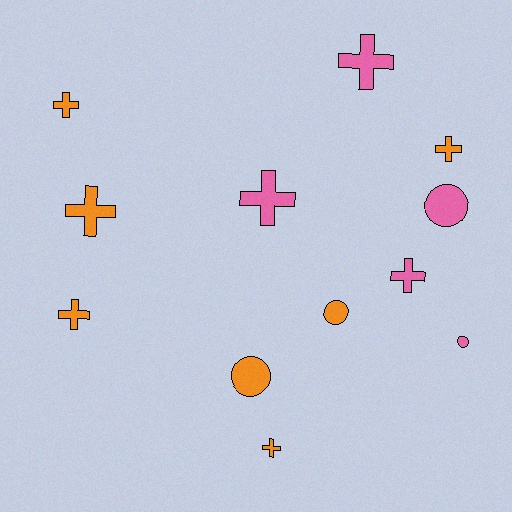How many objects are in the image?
There are 12 objects.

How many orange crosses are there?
There are 5 orange crosses.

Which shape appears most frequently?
Cross, with 8 objects.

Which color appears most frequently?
Orange, with 7 objects.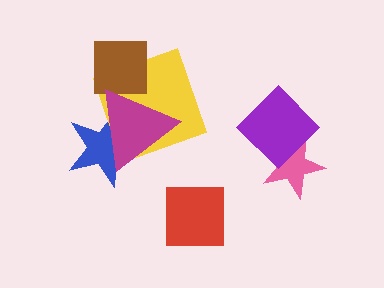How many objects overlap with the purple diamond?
1 object overlaps with the purple diamond.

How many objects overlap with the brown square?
2 objects overlap with the brown square.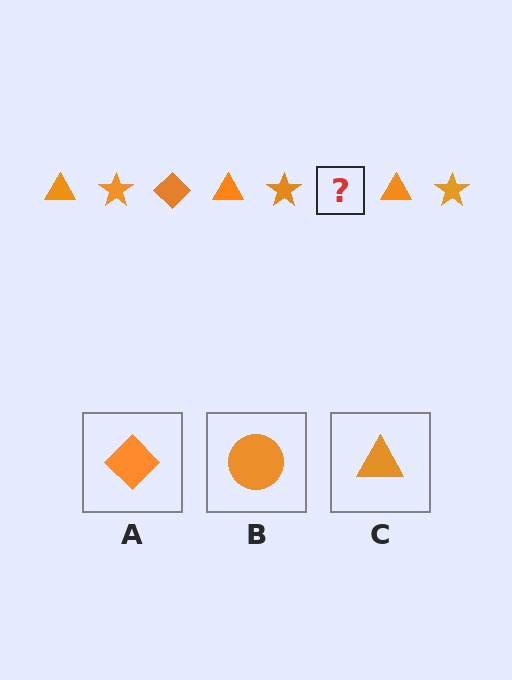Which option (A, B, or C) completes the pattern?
A.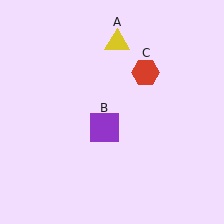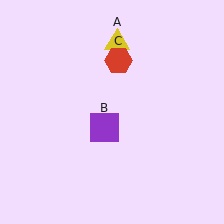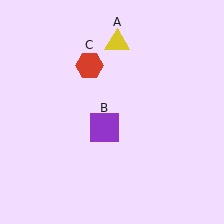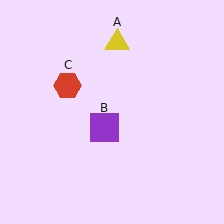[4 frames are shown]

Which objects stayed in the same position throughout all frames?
Yellow triangle (object A) and purple square (object B) remained stationary.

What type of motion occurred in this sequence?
The red hexagon (object C) rotated counterclockwise around the center of the scene.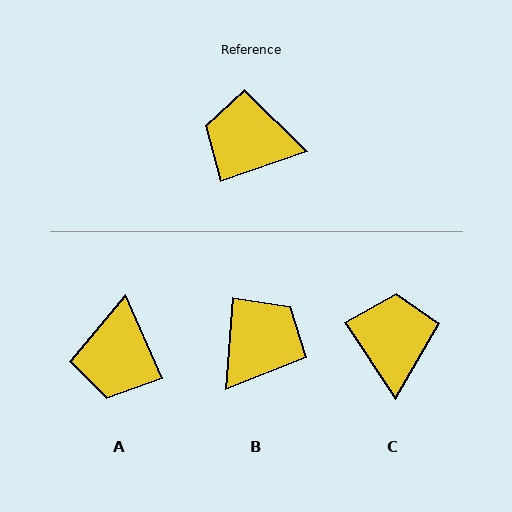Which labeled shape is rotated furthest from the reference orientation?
B, about 114 degrees away.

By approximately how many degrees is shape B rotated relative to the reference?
Approximately 114 degrees clockwise.